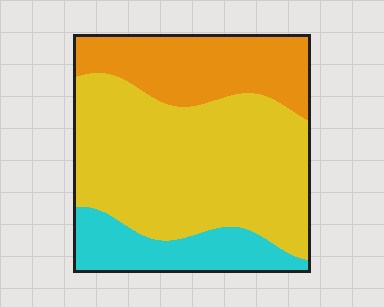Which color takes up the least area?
Cyan, at roughly 15%.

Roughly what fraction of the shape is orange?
Orange covers about 25% of the shape.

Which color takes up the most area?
Yellow, at roughly 60%.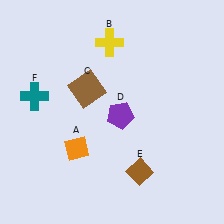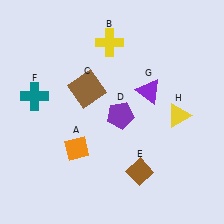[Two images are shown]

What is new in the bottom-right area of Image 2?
A yellow triangle (H) was added in the bottom-right area of Image 2.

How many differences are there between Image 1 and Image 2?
There are 2 differences between the two images.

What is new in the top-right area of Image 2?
A purple triangle (G) was added in the top-right area of Image 2.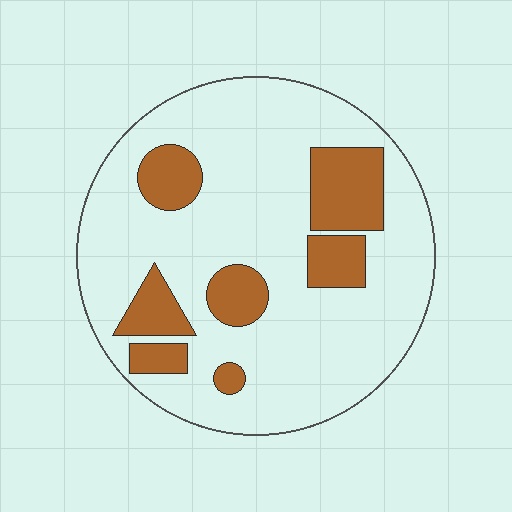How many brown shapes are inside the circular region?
7.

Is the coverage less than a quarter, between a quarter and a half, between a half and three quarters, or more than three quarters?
Less than a quarter.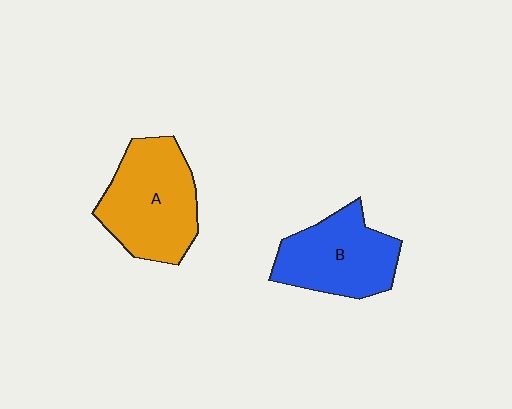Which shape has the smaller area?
Shape B (blue).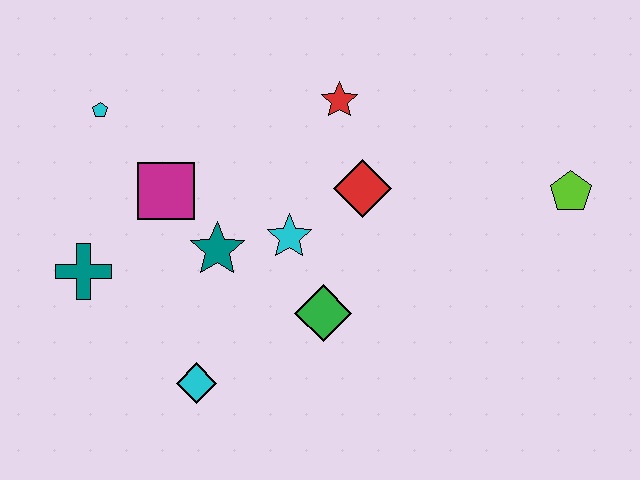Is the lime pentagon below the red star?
Yes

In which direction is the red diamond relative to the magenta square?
The red diamond is to the right of the magenta square.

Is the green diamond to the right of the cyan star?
Yes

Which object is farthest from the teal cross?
The lime pentagon is farthest from the teal cross.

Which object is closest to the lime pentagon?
The red diamond is closest to the lime pentagon.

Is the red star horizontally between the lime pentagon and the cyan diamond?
Yes